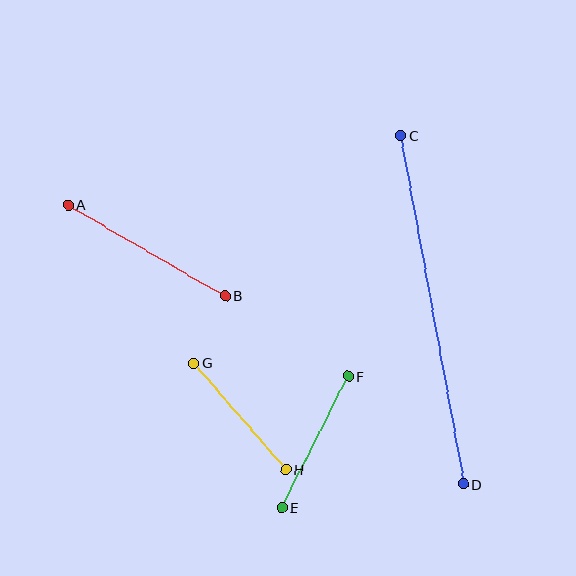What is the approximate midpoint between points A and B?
The midpoint is at approximately (147, 250) pixels.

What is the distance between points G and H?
The distance is approximately 141 pixels.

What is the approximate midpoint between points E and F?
The midpoint is at approximately (315, 442) pixels.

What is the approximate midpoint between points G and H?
The midpoint is at approximately (240, 416) pixels.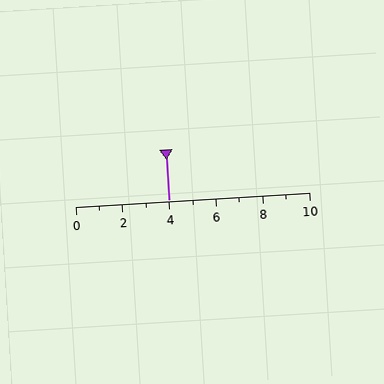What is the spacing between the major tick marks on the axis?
The major ticks are spaced 2 apart.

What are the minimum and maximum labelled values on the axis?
The axis runs from 0 to 10.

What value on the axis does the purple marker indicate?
The marker indicates approximately 4.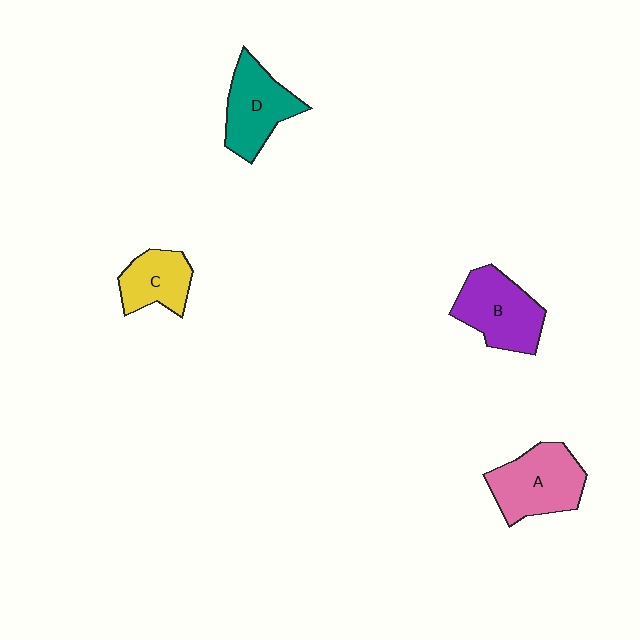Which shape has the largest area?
Shape A (pink).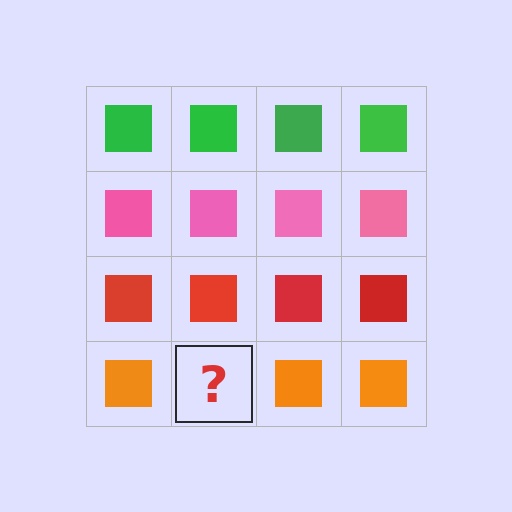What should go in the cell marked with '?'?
The missing cell should contain an orange square.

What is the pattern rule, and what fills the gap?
The rule is that each row has a consistent color. The gap should be filled with an orange square.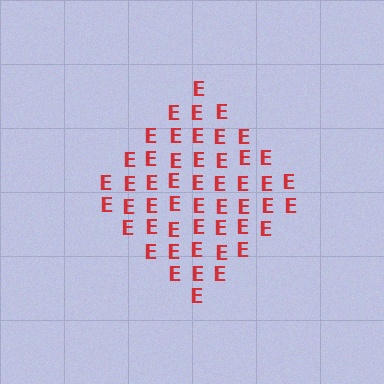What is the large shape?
The large shape is a diamond.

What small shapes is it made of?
It is made of small letter E's.